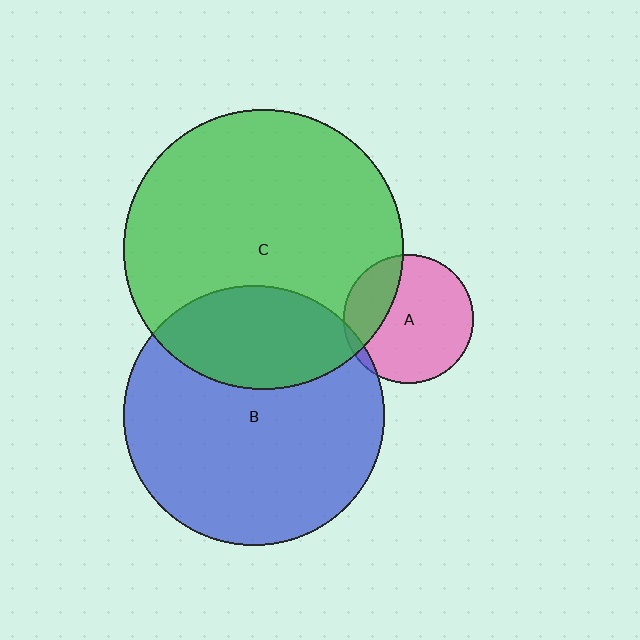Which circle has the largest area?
Circle C (green).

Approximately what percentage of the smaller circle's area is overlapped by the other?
Approximately 30%.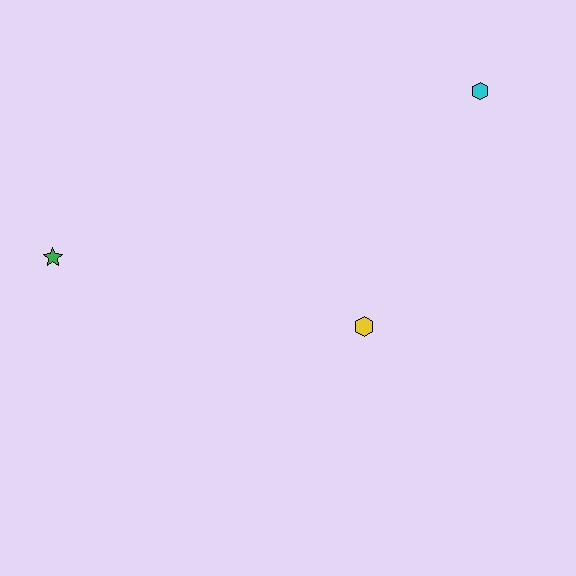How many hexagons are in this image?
There are 2 hexagons.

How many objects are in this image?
There are 3 objects.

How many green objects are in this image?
There is 1 green object.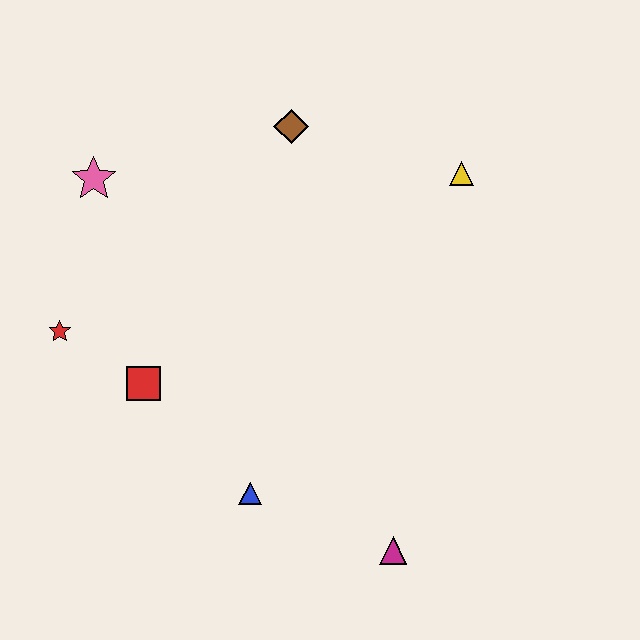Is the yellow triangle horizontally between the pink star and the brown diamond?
No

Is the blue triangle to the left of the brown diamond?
Yes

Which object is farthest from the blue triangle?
The yellow triangle is farthest from the blue triangle.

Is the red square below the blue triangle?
No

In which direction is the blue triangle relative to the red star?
The blue triangle is to the right of the red star.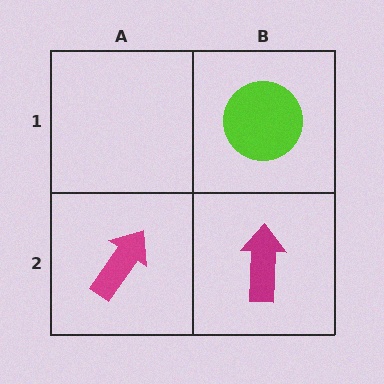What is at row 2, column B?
A magenta arrow.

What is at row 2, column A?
A magenta arrow.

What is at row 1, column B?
A lime circle.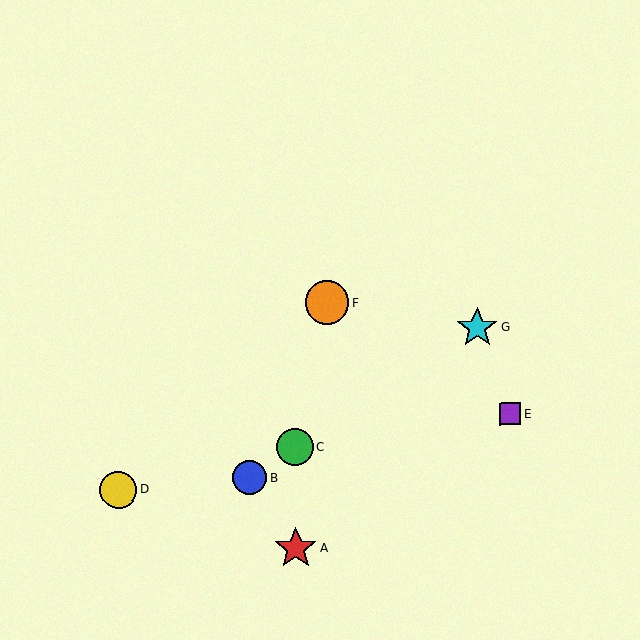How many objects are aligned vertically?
2 objects (A, C) are aligned vertically.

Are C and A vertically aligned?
Yes, both are at x≈295.